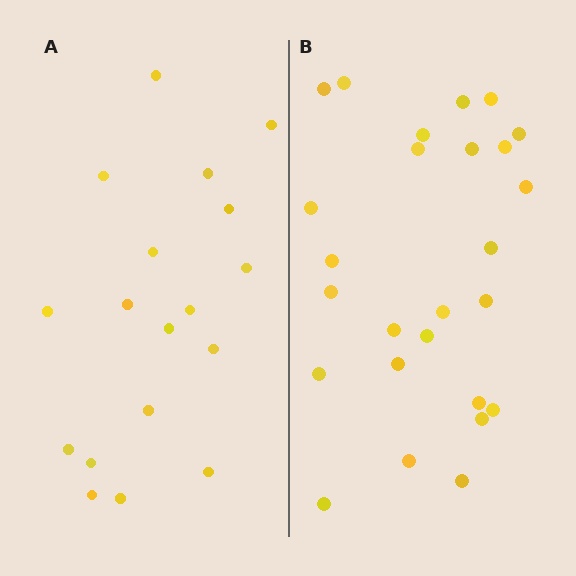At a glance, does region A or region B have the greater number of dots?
Region B (the right region) has more dots.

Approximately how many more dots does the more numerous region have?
Region B has roughly 8 or so more dots than region A.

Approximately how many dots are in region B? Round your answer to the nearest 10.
About 30 dots. (The exact count is 26, which rounds to 30.)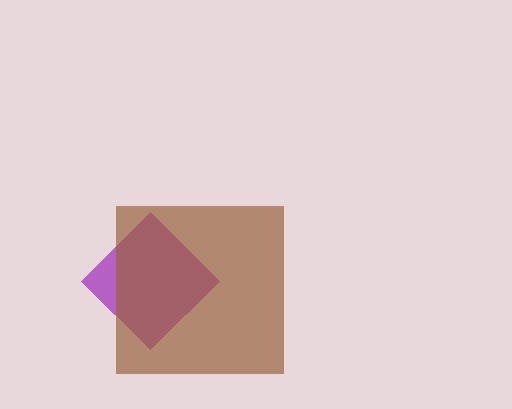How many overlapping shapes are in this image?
There are 2 overlapping shapes in the image.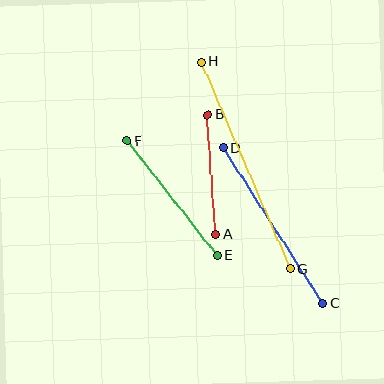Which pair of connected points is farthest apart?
Points G and H are farthest apart.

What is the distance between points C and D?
The distance is approximately 185 pixels.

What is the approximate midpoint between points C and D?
The midpoint is at approximately (273, 225) pixels.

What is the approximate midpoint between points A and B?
The midpoint is at approximately (212, 174) pixels.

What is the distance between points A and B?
The distance is approximately 120 pixels.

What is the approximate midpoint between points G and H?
The midpoint is at approximately (246, 166) pixels.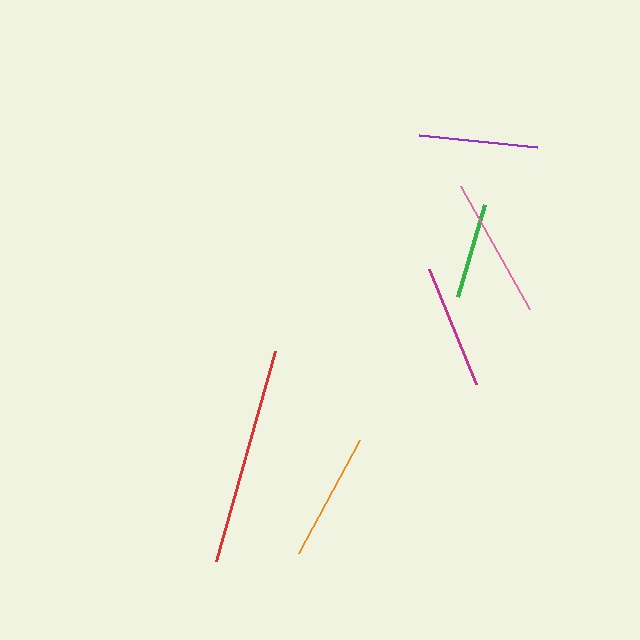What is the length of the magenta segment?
The magenta segment is approximately 125 pixels long.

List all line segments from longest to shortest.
From longest to shortest: red, pink, orange, magenta, purple, green.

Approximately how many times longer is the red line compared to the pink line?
The red line is approximately 1.5 times the length of the pink line.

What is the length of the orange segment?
The orange segment is approximately 128 pixels long.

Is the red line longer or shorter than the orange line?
The red line is longer than the orange line.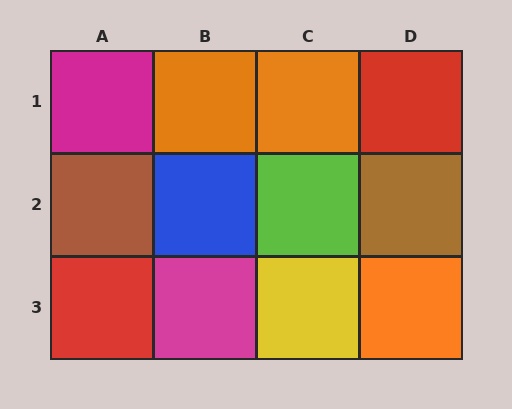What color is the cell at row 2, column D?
Brown.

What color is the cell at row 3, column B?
Magenta.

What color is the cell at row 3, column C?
Yellow.